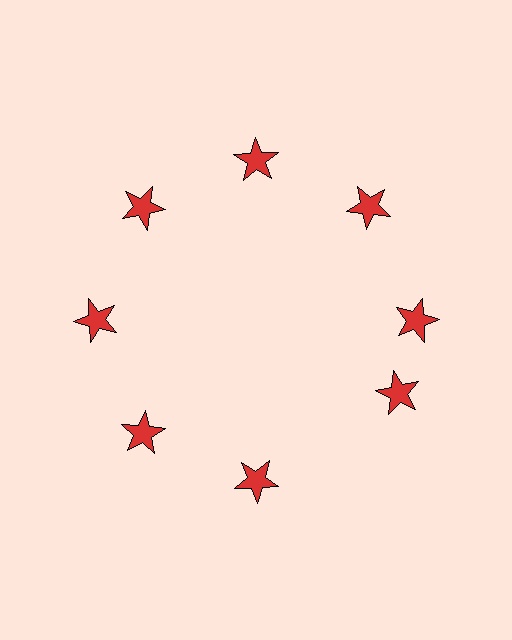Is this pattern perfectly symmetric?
No. The 8 red stars are arranged in a ring, but one element near the 4 o'clock position is rotated out of alignment along the ring, breaking the 8-fold rotational symmetry.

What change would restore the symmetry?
The symmetry would be restored by rotating it back into even spacing with its neighbors so that all 8 stars sit at equal angles and equal distance from the center.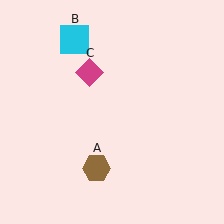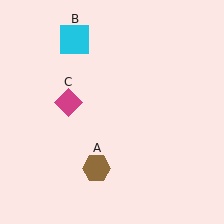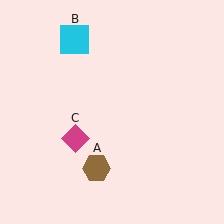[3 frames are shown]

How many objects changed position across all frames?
1 object changed position: magenta diamond (object C).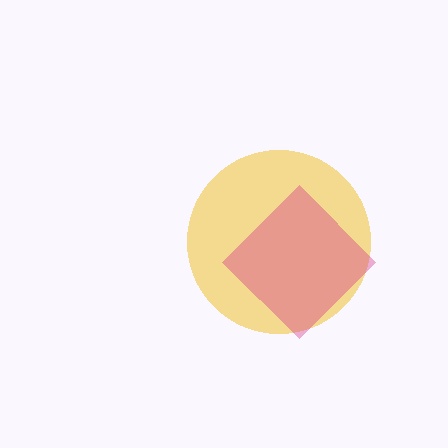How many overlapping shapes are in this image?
There are 2 overlapping shapes in the image.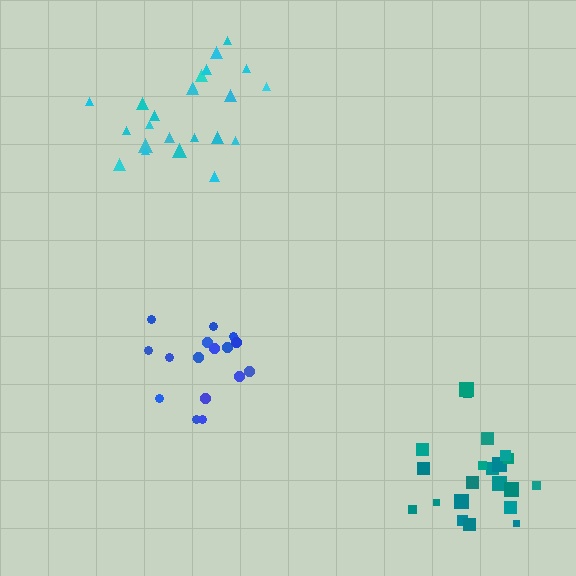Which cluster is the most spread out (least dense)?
Cyan.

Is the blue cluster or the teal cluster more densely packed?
Blue.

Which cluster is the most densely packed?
Blue.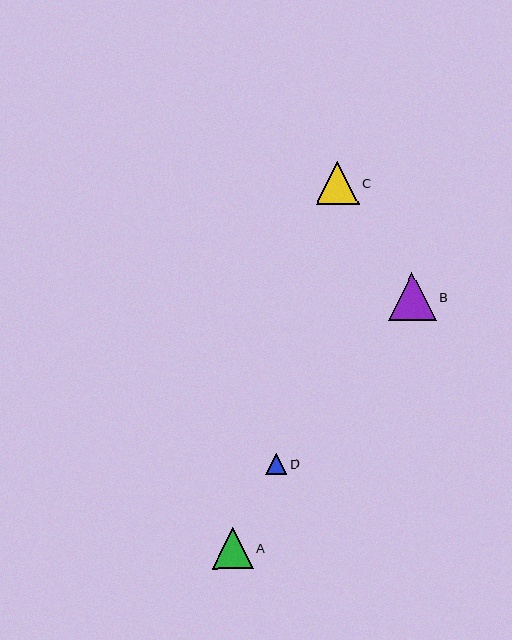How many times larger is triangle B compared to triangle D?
Triangle B is approximately 2.2 times the size of triangle D.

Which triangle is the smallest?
Triangle D is the smallest with a size of approximately 22 pixels.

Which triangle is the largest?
Triangle B is the largest with a size of approximately 48 pixels.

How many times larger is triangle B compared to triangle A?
Triangle B is approximately 1.2 times the size of triangle A.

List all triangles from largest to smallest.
From largest to smallest: B, C, A, D.